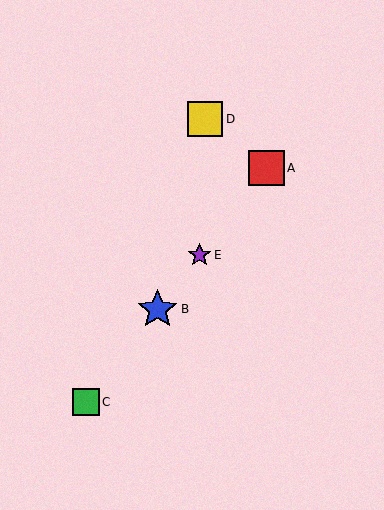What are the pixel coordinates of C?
Object C is at (86, 402).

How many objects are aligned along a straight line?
4 objects (A, B, C, E) are aligned along a straight line.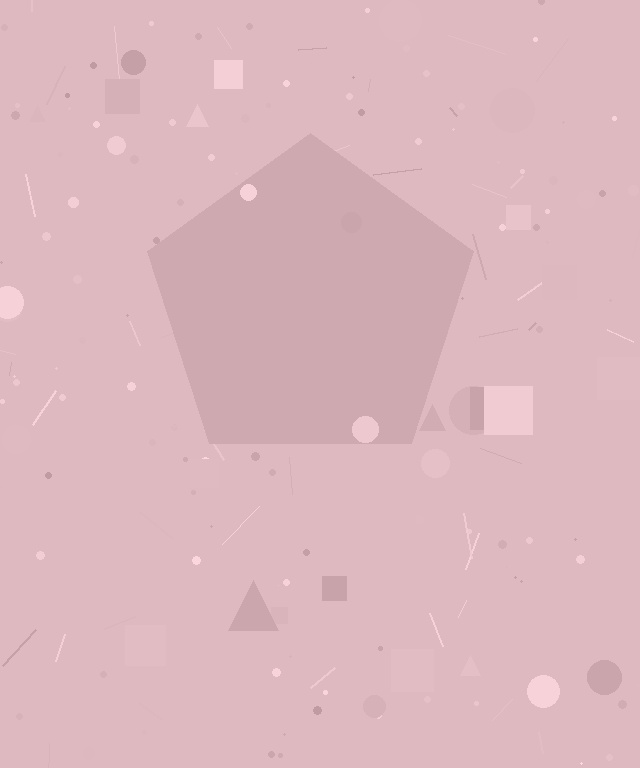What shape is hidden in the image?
A pentagon is hidden in the image.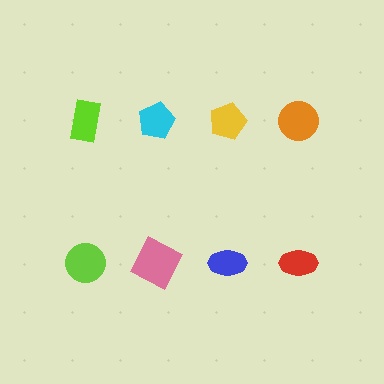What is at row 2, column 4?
A red ellipse.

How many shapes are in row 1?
4 shapes.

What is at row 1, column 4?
An orange circle.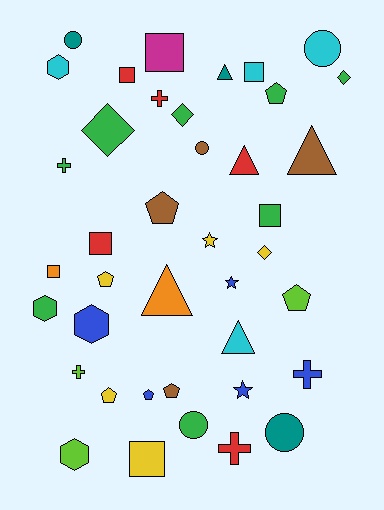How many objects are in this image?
There are 40 objects.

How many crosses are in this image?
There are 5 crosses.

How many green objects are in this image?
There are 8 green objects.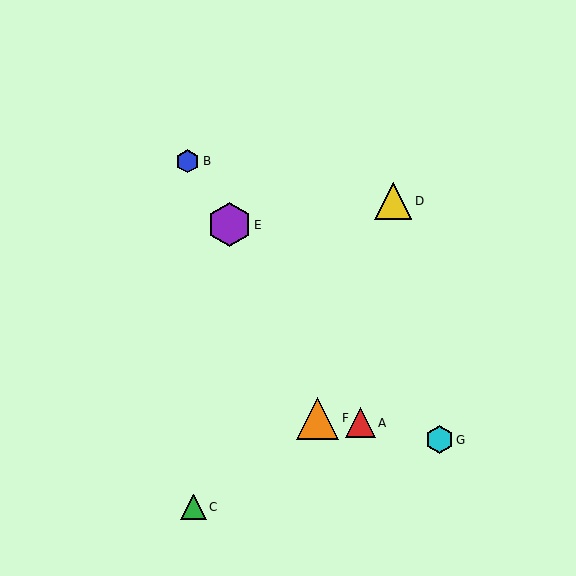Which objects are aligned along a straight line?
Objects A, B, E are aligned along a straight line.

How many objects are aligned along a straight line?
3 objects (A, B, E) are aligned along a straight line.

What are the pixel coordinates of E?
Object E is at (230, 225).